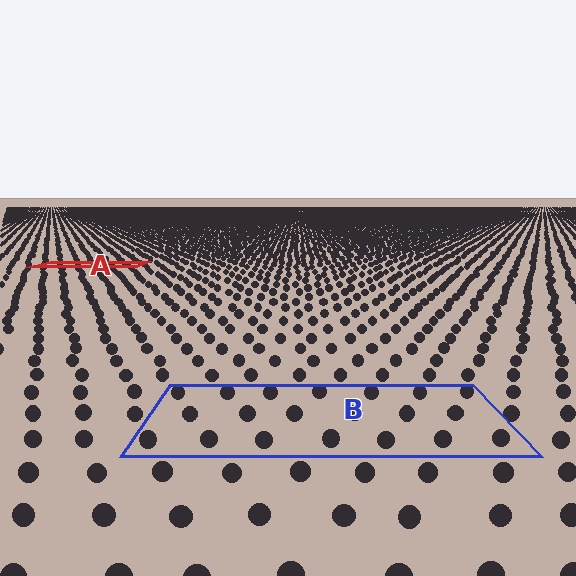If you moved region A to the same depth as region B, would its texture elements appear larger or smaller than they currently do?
They would appear larger. At a closer depth, the same texture elements are projected at a bigger on-screen size.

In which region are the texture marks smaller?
The texture marks are smaller in region A, because it is farther away.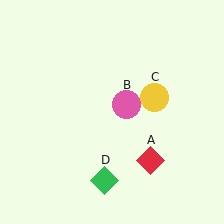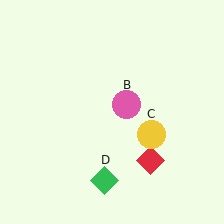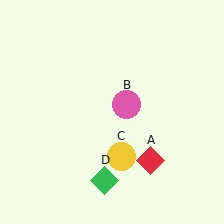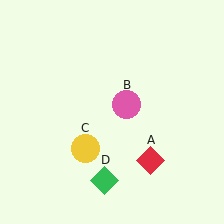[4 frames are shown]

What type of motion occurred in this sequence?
The yellow circle (object C) rotated clockwise around the center of the scene.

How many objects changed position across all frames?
1 object changed position: yellow circle (object C).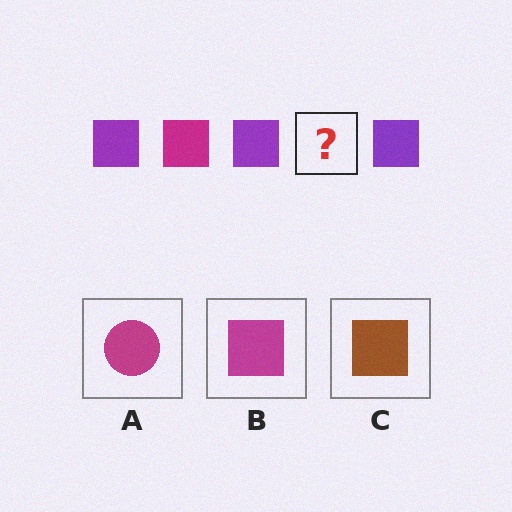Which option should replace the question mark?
Option B.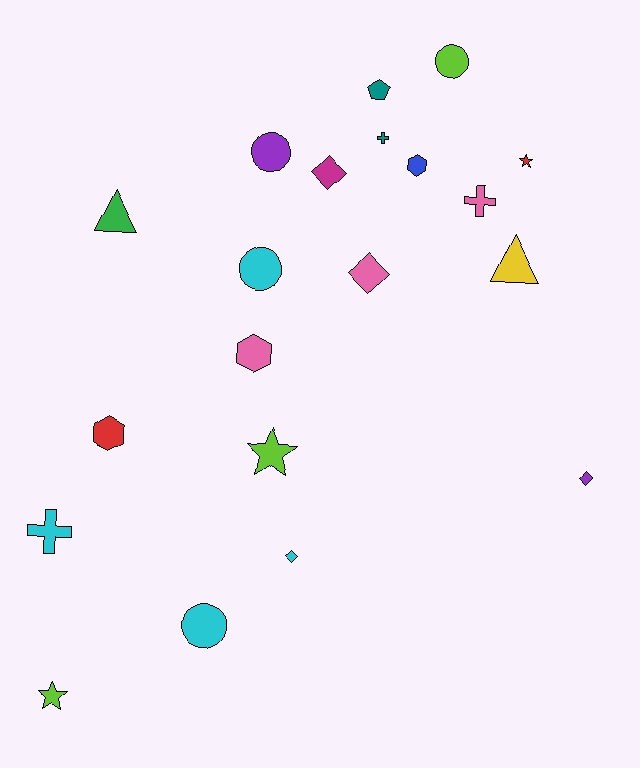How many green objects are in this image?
There is 1 green object.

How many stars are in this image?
There are 3 stars.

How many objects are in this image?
There are 20 objects.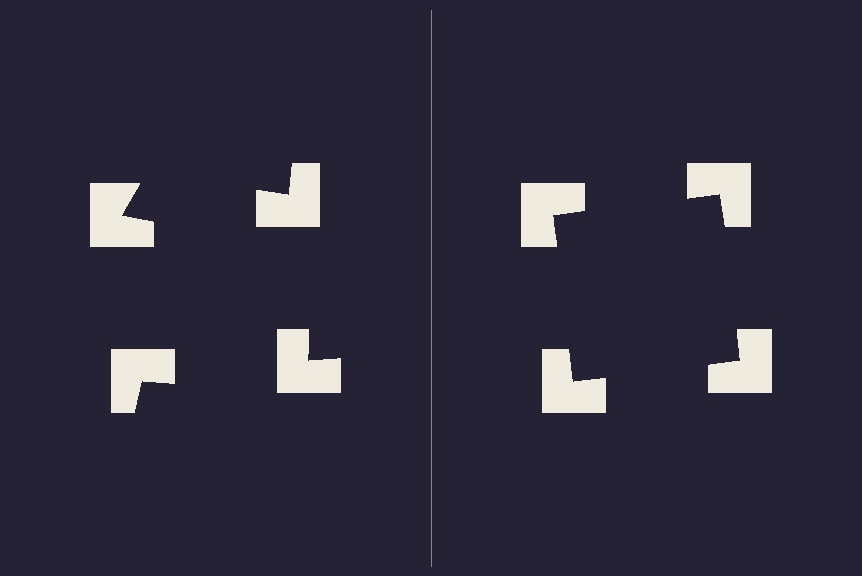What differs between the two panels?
The notched squares are positioned identically on both sides; only the wedge orientations differ. On the right they align to a square; on the left they are misaligned.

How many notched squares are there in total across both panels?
8 — 4 on each side.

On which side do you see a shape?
An illusory square appears on the right side. On the left side the wedge cuts are rotated, so no coherent shape forms.